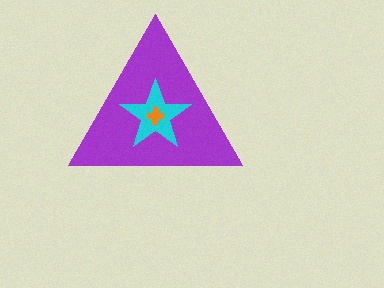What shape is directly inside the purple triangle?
The cyan star.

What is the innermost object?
The orange cross.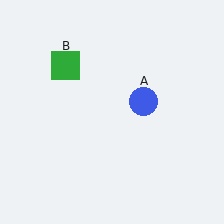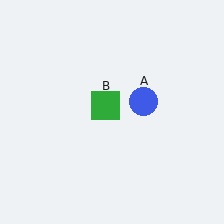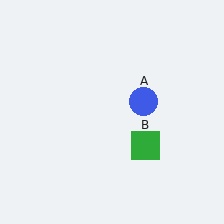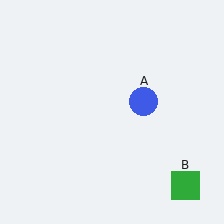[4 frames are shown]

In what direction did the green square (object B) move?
The green square (object B) moved down and to the right.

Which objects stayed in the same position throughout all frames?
Blue circle (object A) remained stationary.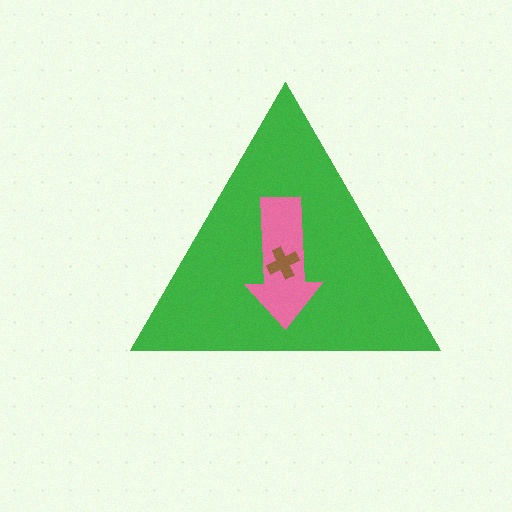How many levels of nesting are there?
3.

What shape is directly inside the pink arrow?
The brown cross.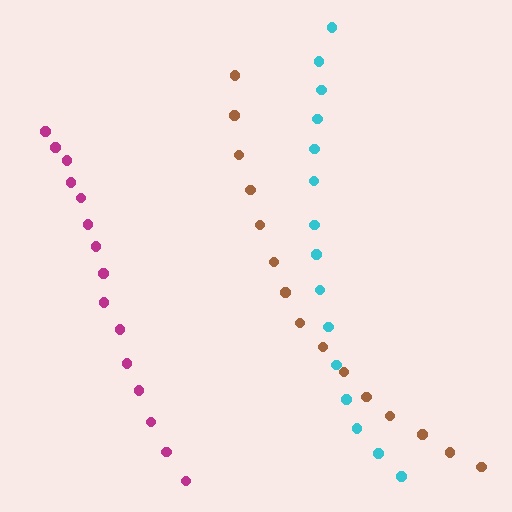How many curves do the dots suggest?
There are 3 distinct paths.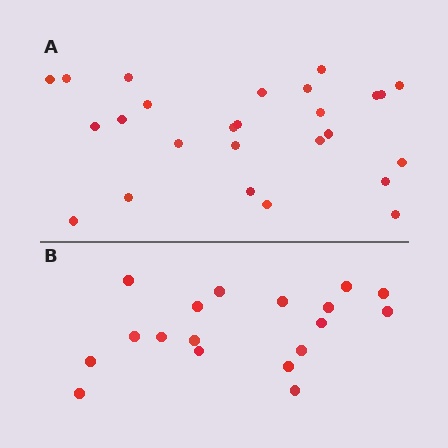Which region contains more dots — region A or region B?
Region A (the top region) has more dots.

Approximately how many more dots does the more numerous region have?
Region A has roughly 8 or so more dots than region B.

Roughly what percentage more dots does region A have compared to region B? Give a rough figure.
About 45% more.